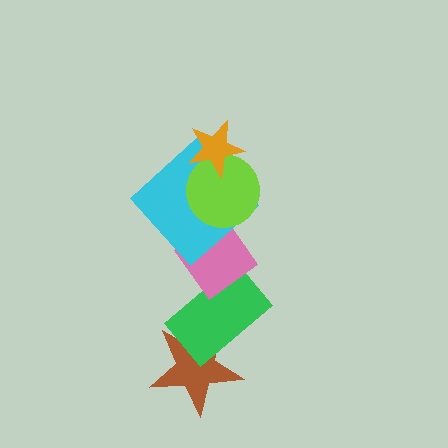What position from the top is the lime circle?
The lime circle is 2nd from the top.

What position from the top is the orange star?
The orange star is 1st from the top.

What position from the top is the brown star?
The brown star is 6th from the top.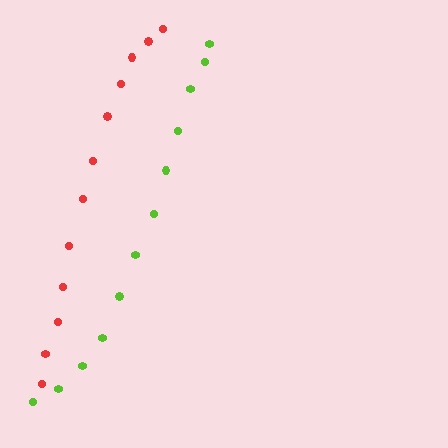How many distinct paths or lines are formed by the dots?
There are 2 distinct paths.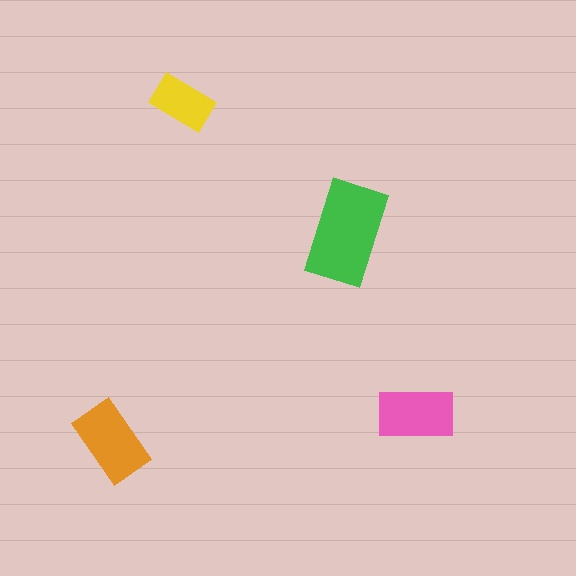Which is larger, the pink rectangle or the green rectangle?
The green one.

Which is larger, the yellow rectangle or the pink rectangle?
The pink one.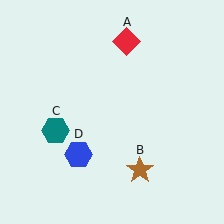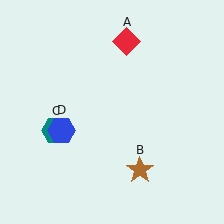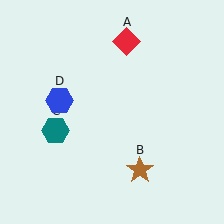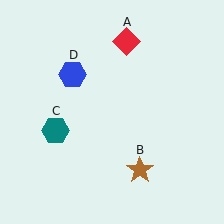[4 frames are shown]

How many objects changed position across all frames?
1 object changed position: blue hexagon (object D).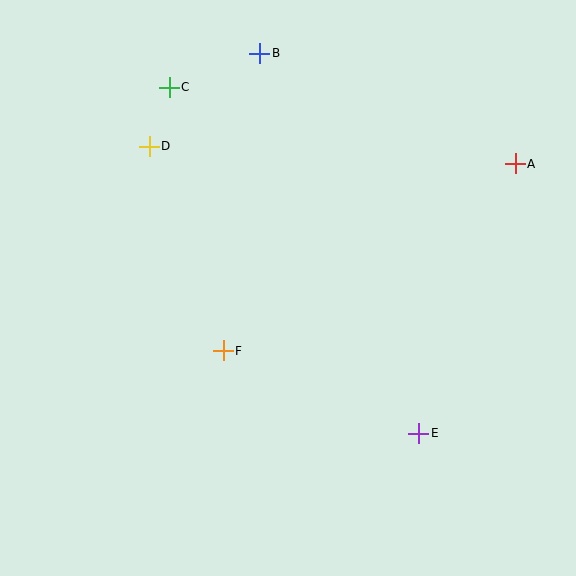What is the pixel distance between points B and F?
The distance between B and F is 300 pixels.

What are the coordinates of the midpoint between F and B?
The midpoint between F and B is at (242, 202).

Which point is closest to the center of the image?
Point F at (223, 351) is closest to the center.